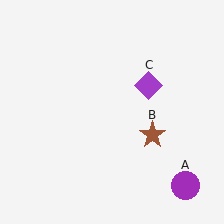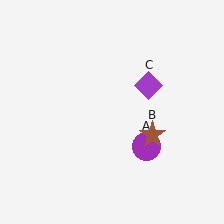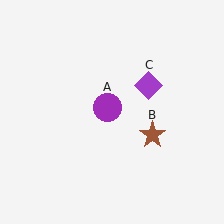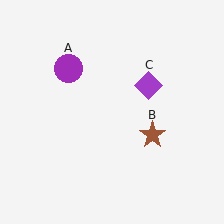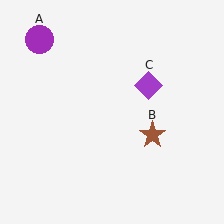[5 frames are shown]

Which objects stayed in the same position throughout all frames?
Brown star (object B) and purple diamond (object C) remained stationary.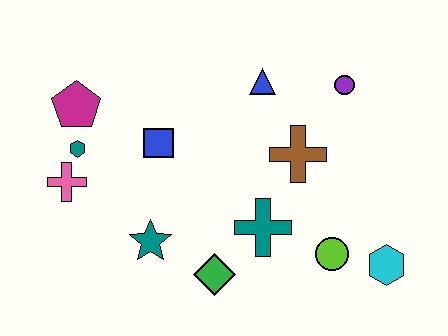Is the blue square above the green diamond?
Yes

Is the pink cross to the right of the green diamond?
No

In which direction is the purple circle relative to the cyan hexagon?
The purple circle is above the cyan hexagon.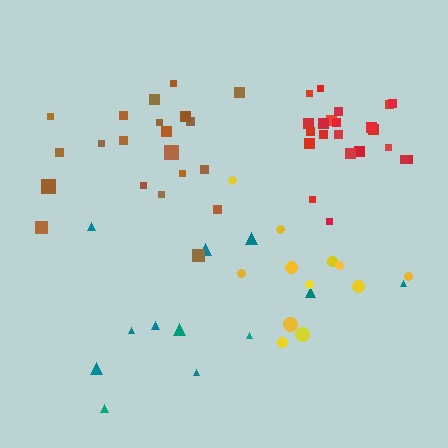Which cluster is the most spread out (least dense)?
Teal.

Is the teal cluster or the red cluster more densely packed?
Red.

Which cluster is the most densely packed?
Red.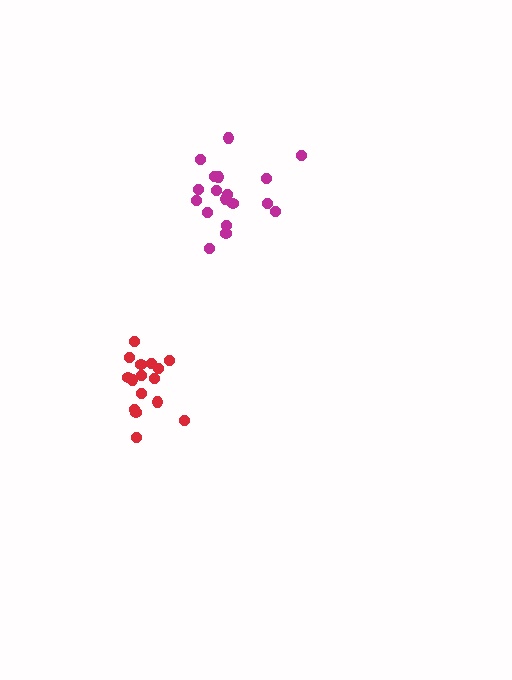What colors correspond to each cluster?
The clusters are colored: magenta, red.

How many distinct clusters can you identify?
There are 2 distinct clusters.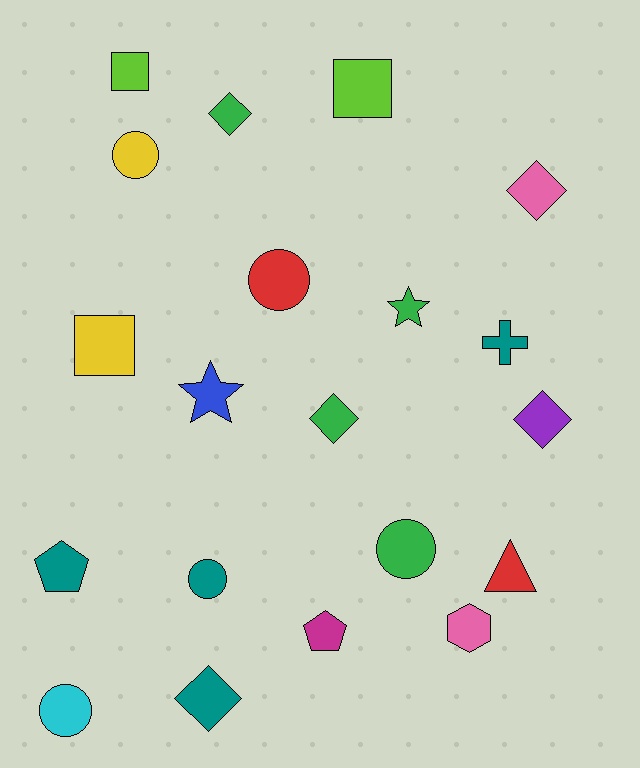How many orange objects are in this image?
There are no orange objects.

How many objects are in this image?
There are 20 objects.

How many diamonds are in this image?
There are 5 diamonds.